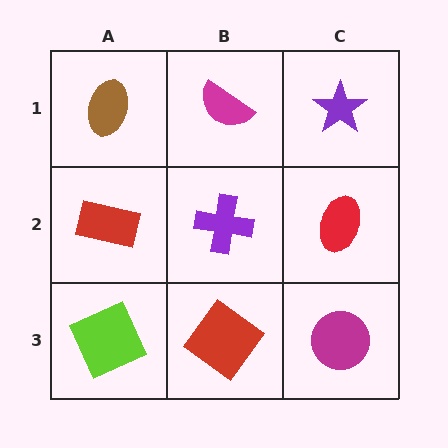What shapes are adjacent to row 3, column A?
A red rectangle (row 2, column A), a red diamond (row 3, column B).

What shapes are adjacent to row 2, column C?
A purple star (row 1, column C), a magenta circle (row 3, column C), a purple cross (row 2, column B).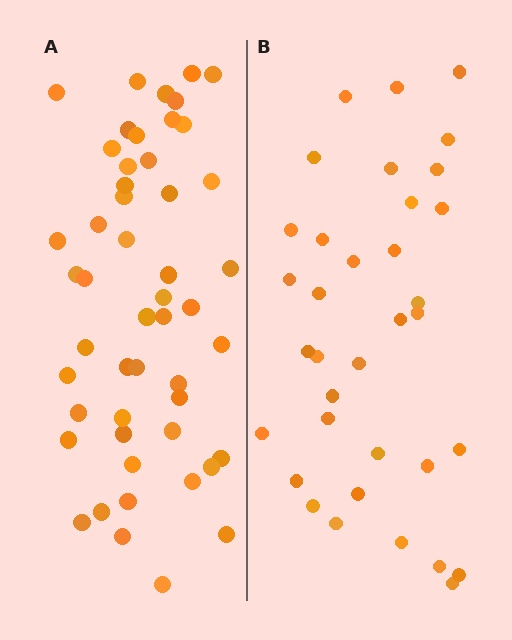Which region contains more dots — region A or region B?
Region A (the left region) has more dots.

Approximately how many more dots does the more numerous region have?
Region A has approximately 15 more dots than region B.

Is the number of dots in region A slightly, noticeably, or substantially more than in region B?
Region A has noticeably more, but not dramatically so. The ratio is roughly 1.4 to 1.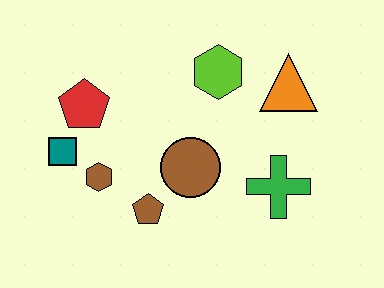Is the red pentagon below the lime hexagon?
Yes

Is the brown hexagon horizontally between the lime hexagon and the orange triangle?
No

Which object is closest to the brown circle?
The brown pentagon is closest to the brown circle.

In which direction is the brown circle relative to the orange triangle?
The brown circle is to the left of the orange triangle.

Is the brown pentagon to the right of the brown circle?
No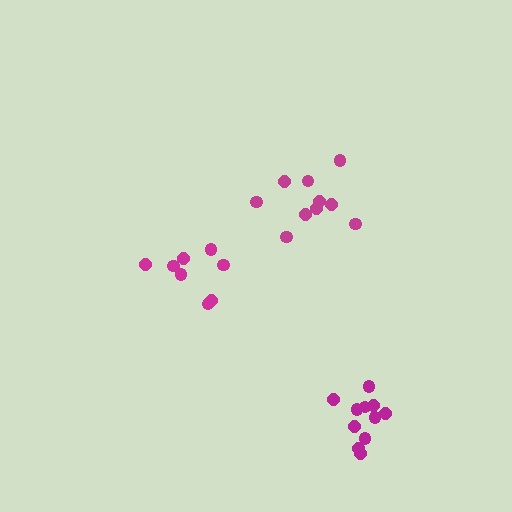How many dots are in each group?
Group 1: 10 dots, Group 2: 8 dots, Group 3: 11 dots (29 total).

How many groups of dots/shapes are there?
There are 3 groups.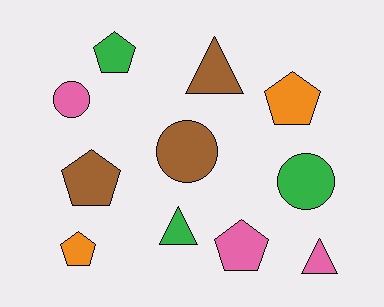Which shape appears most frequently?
Pentagon, with 5 objects.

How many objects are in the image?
There are 11 objects.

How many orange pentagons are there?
There are 2 orange pentagons.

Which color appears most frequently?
Pink, with 3 objects.